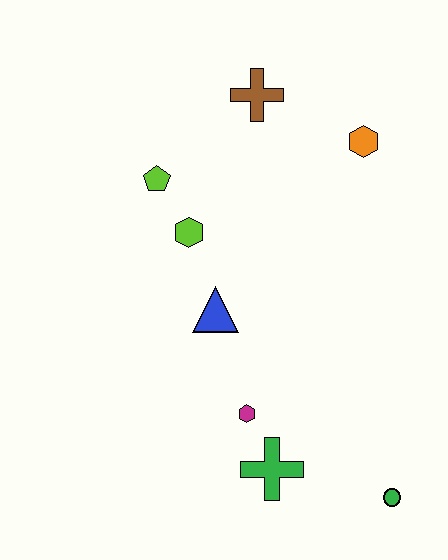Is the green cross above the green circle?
Yes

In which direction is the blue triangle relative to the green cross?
The blue triangle is above the green cross.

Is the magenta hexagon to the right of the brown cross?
No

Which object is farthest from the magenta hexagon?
The brown cross is farthest from the magenta hexagon.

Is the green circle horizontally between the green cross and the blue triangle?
No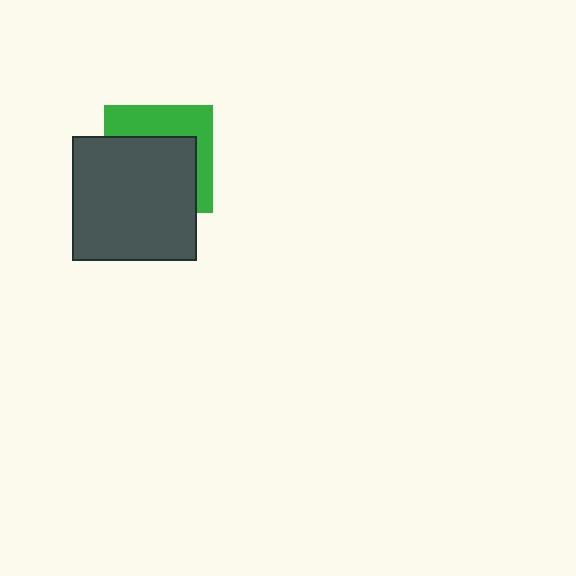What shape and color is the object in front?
The object in front is a dark gray square.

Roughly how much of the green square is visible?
A small part of it is visible (roughly 38%).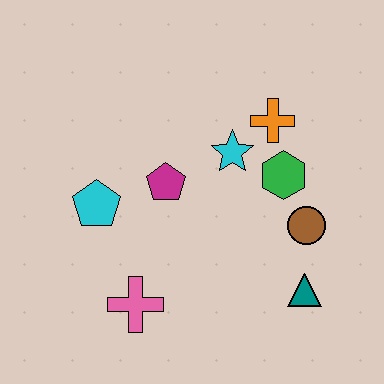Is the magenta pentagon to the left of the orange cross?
Yes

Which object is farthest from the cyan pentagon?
The teal triangle is farthest from the cyan pentagon.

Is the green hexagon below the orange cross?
Yes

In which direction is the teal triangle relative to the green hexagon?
The teal triangle is below the green hexagon.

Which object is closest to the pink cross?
The cyan pentagon is closest to the pink cross.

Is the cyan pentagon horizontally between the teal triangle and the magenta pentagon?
No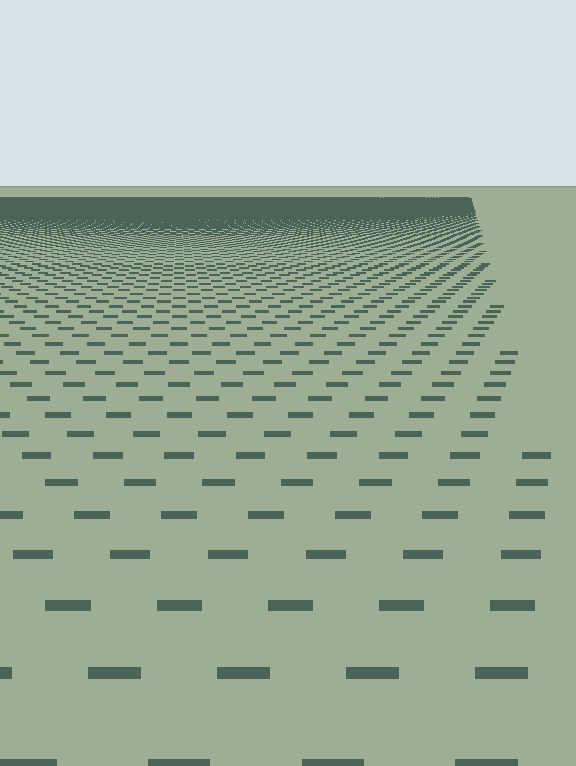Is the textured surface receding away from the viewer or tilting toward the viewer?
The surface is receding away from the viewer. Texture elements get smaller and denser toward the top.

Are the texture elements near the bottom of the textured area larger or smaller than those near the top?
Larger. Near the bottom, elements are closer to the viewer and appear at a bigger on-screen size.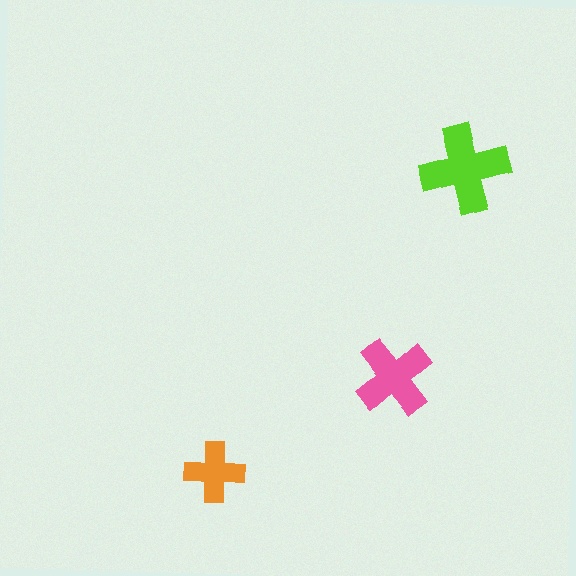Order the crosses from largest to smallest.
the lime one, the pink one, the orange one.